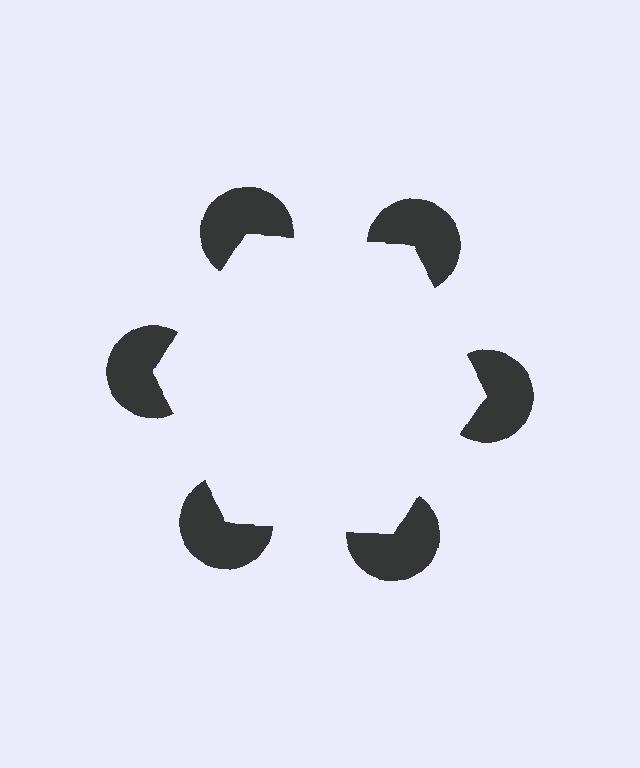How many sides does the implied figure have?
6 sides.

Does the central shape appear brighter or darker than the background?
It typically appears slightly brighter than the background, even though no actual brightness change is drawn.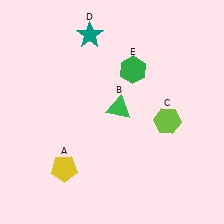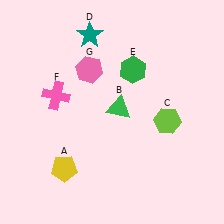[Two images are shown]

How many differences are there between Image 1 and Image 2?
There are 2 differences between the two images.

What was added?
A pink cross (F), a pink hexagon (G) were added in Image 2.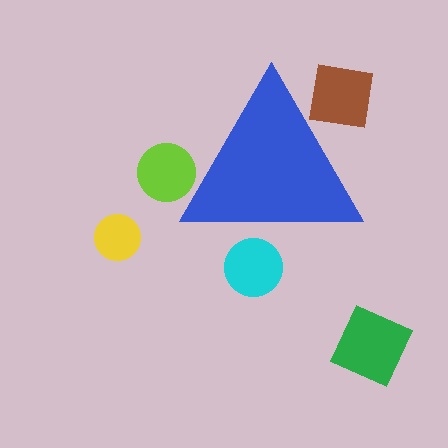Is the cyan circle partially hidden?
Yes, the cyan circle is partially hidden behind the blue triangle.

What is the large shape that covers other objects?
A blue triangle.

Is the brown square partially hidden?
Yes, the brown square is partially hidden behind the blue triangle.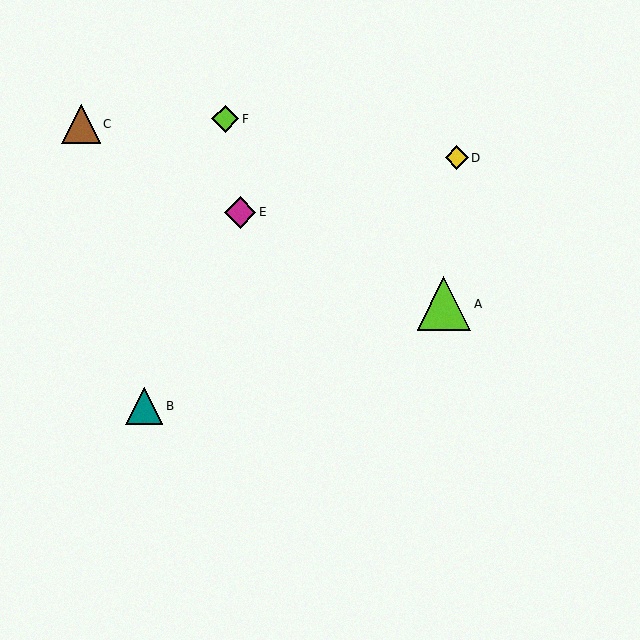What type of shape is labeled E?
Shape E is a magenta diamond.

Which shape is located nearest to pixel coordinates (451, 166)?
The yellow diamond (labeled D) at (457, 158) is nearest to that location.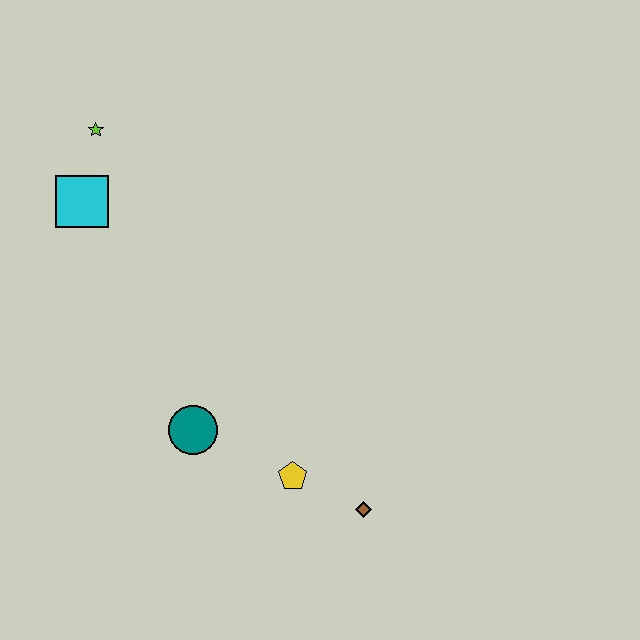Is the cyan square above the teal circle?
Yes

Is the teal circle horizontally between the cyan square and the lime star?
No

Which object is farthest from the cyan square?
The brown diamond is farthest from the cyan square.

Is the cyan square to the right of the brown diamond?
No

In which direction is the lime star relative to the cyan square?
The lime star is above the cyan square.